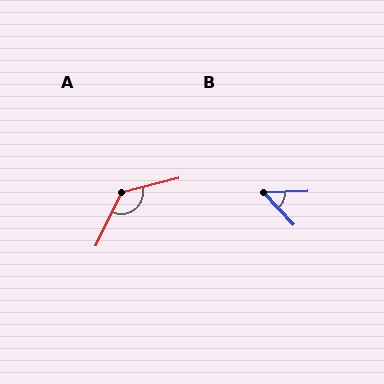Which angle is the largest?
A, at approximately 129 degrees.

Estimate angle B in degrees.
Approximately 49 degrees.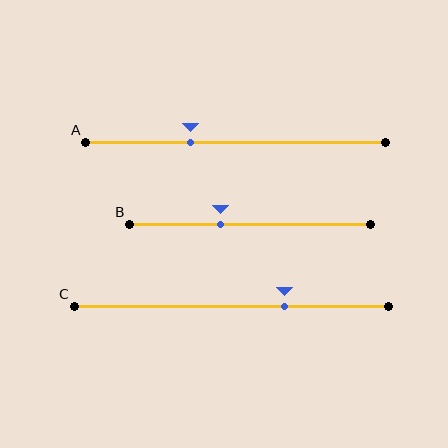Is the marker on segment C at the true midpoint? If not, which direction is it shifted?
No, the marker on segment C is shifted to the right by about 17% of the segment length.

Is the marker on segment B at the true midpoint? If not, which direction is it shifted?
No, the marker on segment B is shifted to the left by about 12% of the segment length.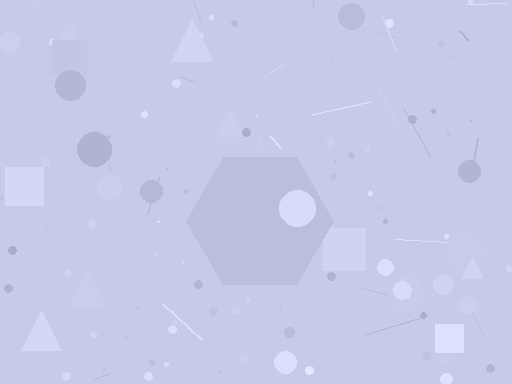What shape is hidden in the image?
A hexagon is hidden in the image.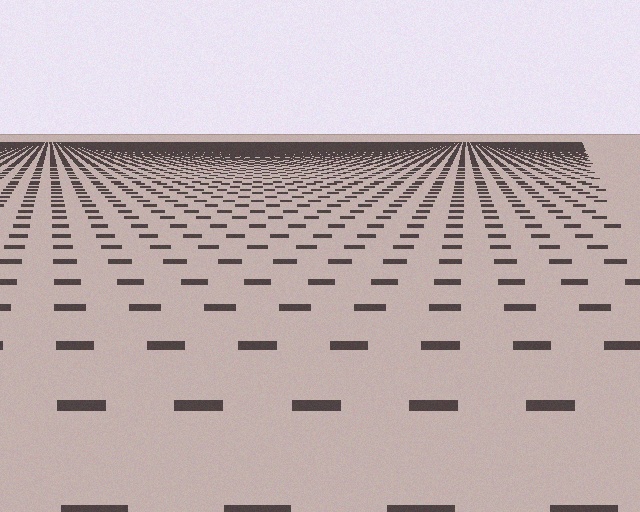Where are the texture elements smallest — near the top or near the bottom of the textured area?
Near the top.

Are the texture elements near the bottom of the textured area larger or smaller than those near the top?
Larger. Near the bottom, elements are closer to the viewer and appear at a bigger on-screen size.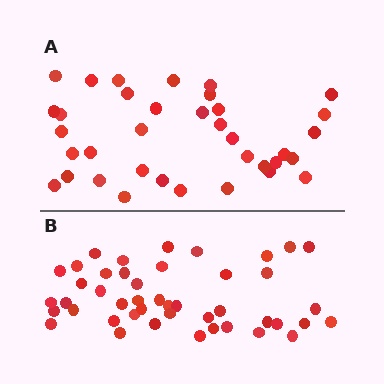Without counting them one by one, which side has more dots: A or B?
Region B (the bottom region) has more dots.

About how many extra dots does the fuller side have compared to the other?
Region B has roughly 8 or so more dots than region A.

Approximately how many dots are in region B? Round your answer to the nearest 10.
About 40 dots. (The exact count is 45, which rounds to 40.)